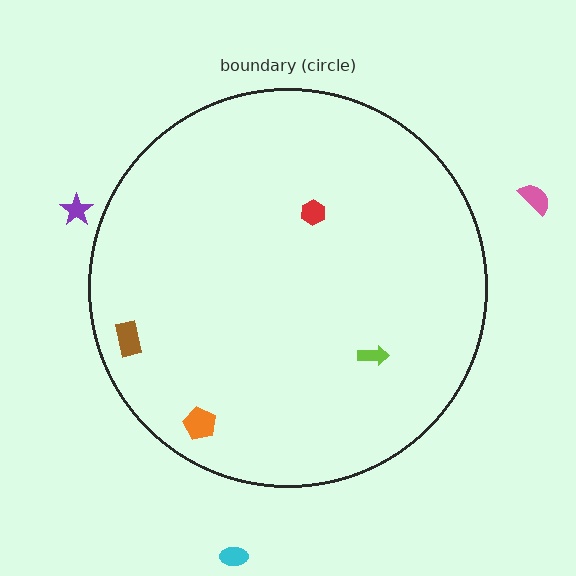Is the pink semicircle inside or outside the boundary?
Outside.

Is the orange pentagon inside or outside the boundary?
Inside.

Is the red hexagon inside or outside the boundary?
Inside.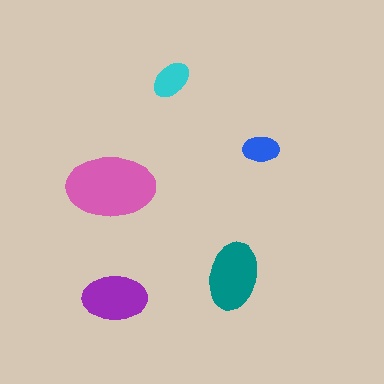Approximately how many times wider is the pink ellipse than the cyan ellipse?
About 2 times wider.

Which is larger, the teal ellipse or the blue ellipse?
The teal one.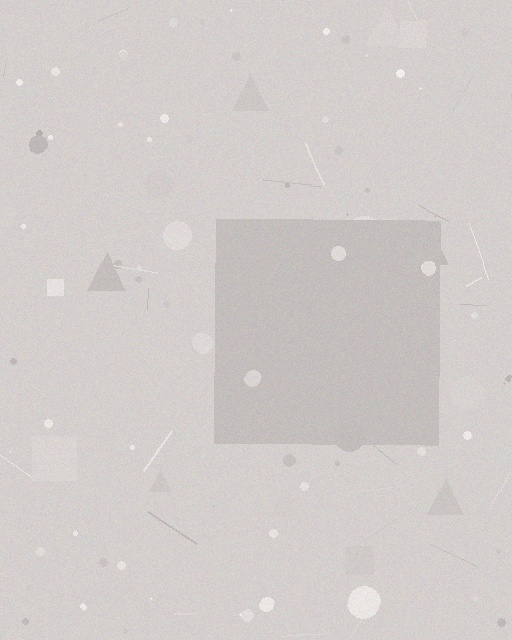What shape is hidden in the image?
A square is hidden in the image.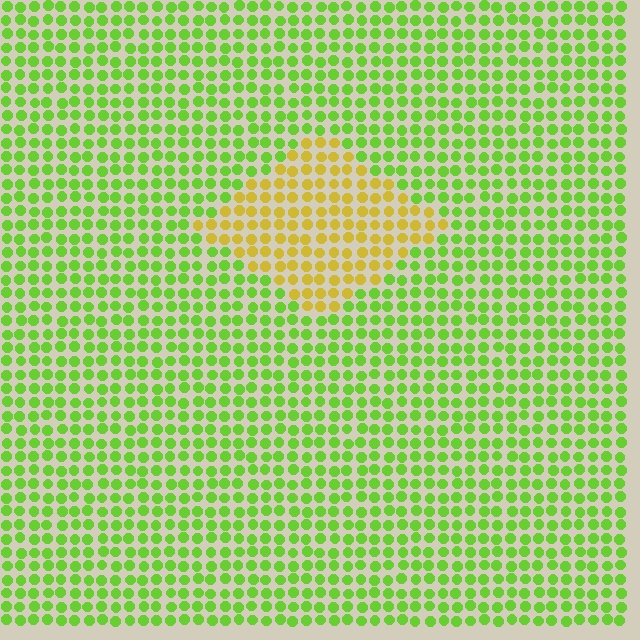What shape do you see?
I see a diamond.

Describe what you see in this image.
The image is filled with small lime elements in a uniform arrangement. A diamond-shaped region is visible where the elements are tinted to a slightly different hue, forming a subtle color boundary.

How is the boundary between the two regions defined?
The boundary is defined purely by a slight shift in hue (about 48 degrees). Spacing, size, and orientation are identical on both sides.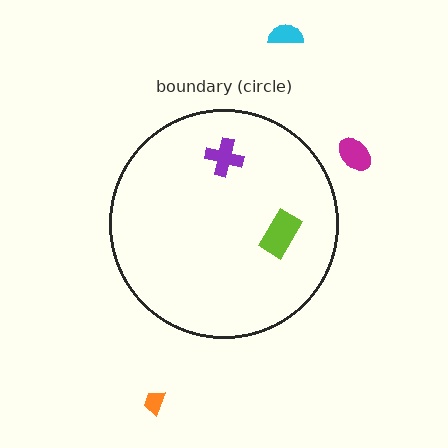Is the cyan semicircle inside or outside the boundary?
Outside.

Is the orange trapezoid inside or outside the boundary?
Outside.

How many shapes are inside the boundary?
2 inside, 3 outside.